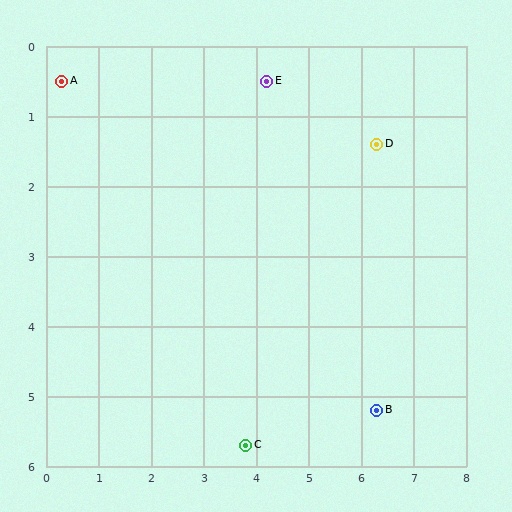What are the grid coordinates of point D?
Point D is at approximately (6.3, 1.4).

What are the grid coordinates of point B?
Point B is at approximately (6.3, 5.2).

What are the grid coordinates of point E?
Point E is at approximately (4.2, 0.5).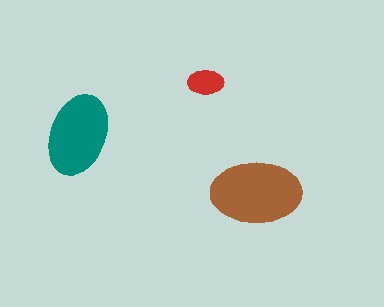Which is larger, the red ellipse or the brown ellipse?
The brown one.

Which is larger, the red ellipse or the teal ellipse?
The teal one.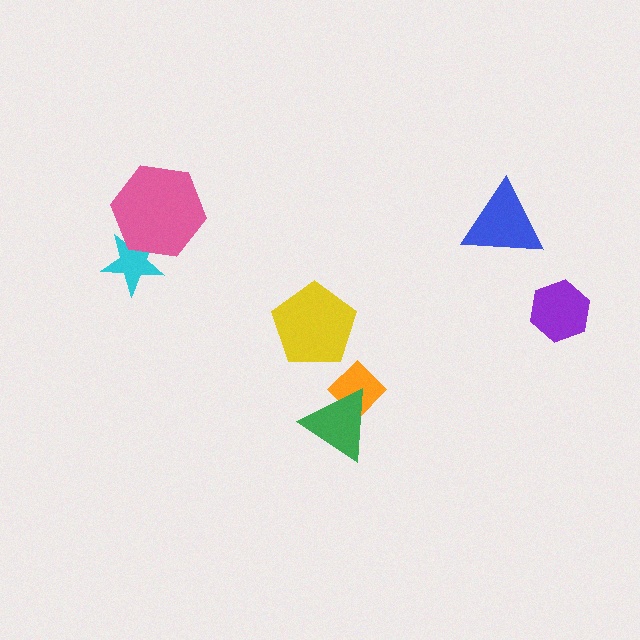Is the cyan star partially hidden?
Yes, it is partially covered by another shape.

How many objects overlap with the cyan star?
1 object overlaps with the cyan star.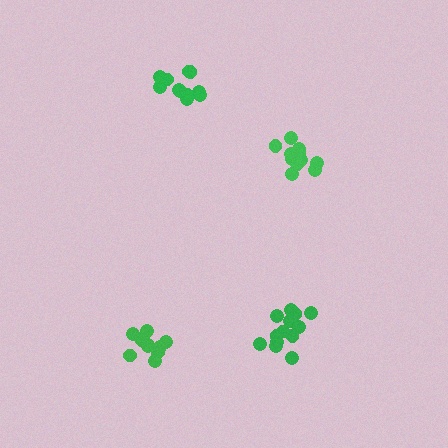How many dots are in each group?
Group 1: 11 dots, Group 2: 12 dots, Group 3: 13 dots, Group 4: 15 dots (51 total).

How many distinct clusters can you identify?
There are 4 distinct clusters.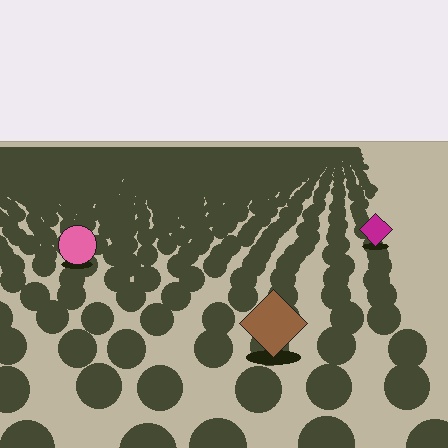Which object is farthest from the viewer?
The magenta diamond is farthest from the viewer. It appears smaller and the ground texture around it is denser.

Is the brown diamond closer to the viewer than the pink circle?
Yes. The brown diamond is closer — you can tell from the texture gradient: the ground texture is coarser near it.